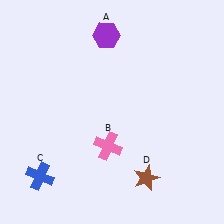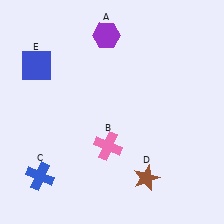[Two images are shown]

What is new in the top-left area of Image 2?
A blue square (E) was added in the top-left area of Image 2.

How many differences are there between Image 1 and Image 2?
There is 1 difference between the two images.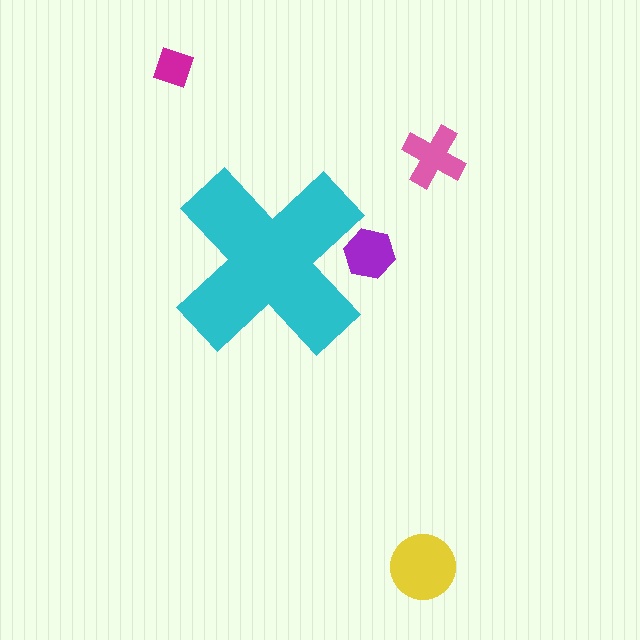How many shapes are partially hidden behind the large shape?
1 shape is partially hidden.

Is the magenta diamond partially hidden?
No, the magenta diamond is fully visible.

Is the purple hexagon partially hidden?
Yes, the purple hexagon is partially hidden behind the cyan cross.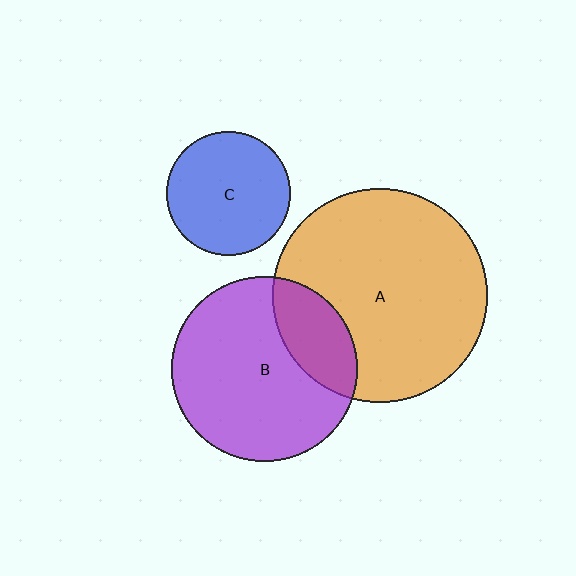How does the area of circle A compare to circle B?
Approximately 1.3 times.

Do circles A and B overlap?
Yes.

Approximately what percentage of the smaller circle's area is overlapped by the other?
Approximately 25%.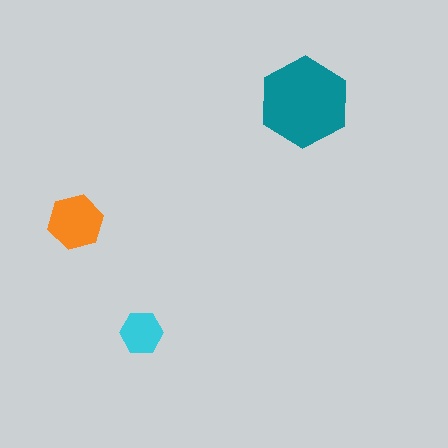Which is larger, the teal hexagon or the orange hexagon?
The teal one.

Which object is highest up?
The teal hexagon is topmost.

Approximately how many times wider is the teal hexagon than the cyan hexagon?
About 2 times wider.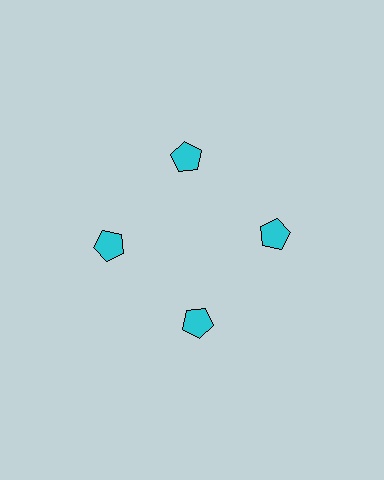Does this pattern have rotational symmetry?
Yes, this pattern has 4-fold rotational symmetry. It looks the same after rotating 90 degrees around the center.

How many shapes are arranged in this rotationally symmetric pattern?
There are 4 shapes, arranged in 4 groups of 1.